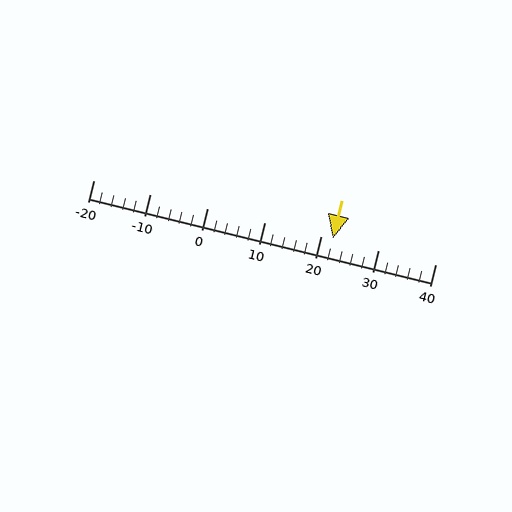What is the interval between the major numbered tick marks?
The major tick marks are spaced 10 units apart.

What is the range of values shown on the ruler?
The ruler shows values from -20 to 40.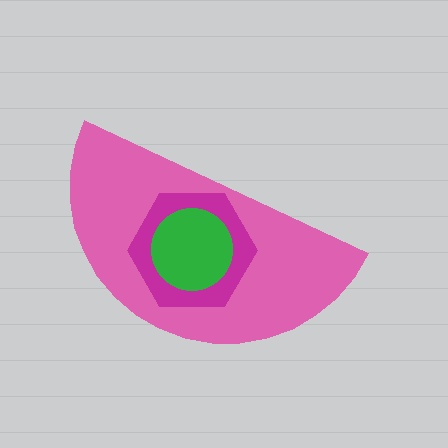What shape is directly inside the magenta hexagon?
The green circle.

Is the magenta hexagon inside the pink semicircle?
Yes.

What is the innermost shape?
The green circle.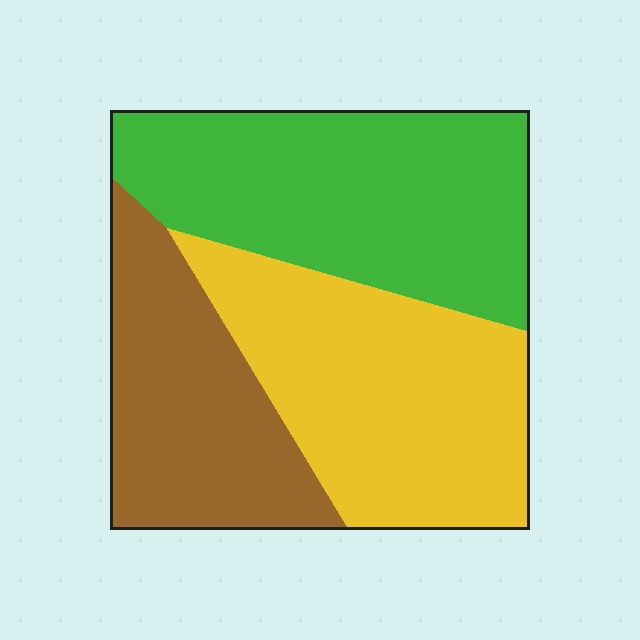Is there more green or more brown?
Green.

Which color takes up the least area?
Brown, at roughly 25%.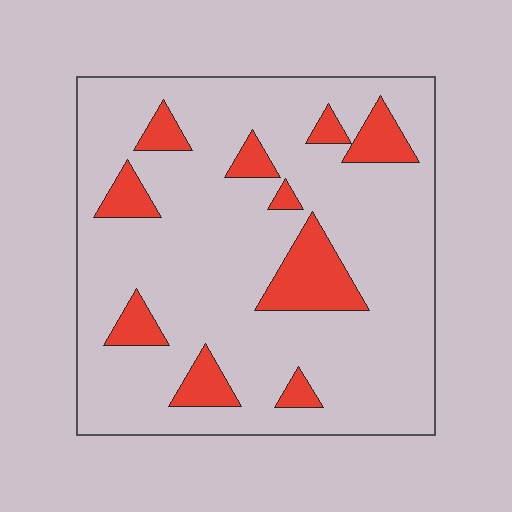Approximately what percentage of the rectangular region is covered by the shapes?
Approximately 15%.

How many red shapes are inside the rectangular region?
10.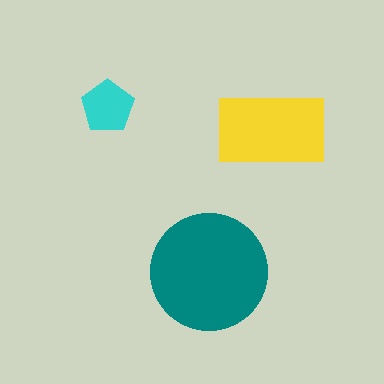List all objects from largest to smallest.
The teal circle, the yellow rectangle, the cyan pentagon.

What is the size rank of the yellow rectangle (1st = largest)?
2nd.